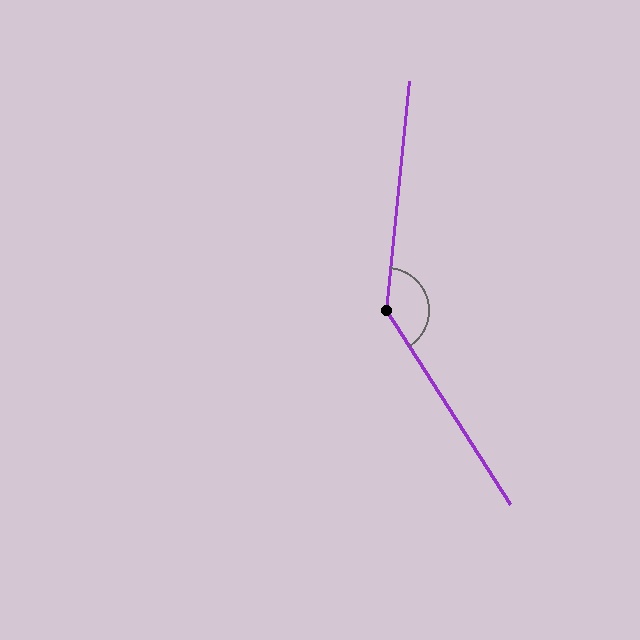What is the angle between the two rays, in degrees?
Approximately 142 degrees.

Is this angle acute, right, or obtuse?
It is obtuse.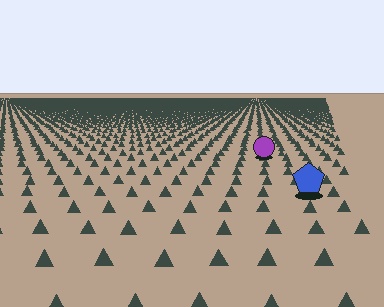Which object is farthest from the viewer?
The purple circle is farthest from the viewer. It appears smaller and the ground texture around it is denser.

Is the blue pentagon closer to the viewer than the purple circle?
Yes. The blue pentagon is closer — you can tell from the texture gradient: the ground texture is coarser near it.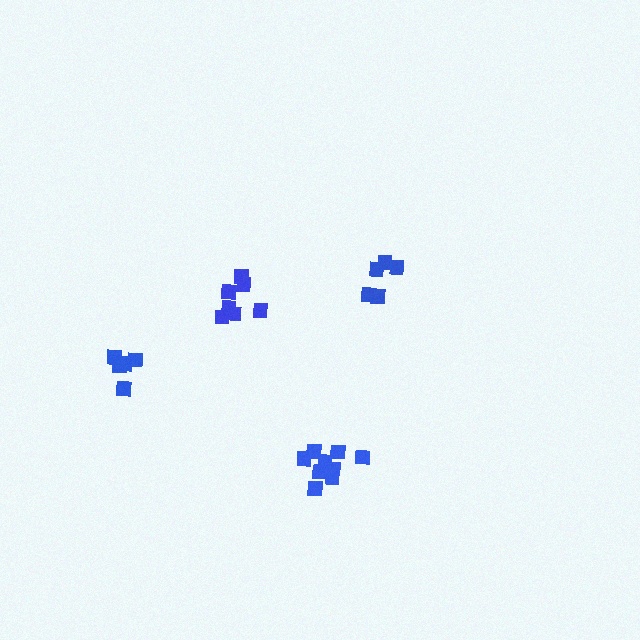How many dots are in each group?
Group 1: 5 dots, Group 2: 5 dots, Group 3: 7 dots, Group 4: 10 dots (27 total).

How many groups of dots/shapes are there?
There are 4 groups.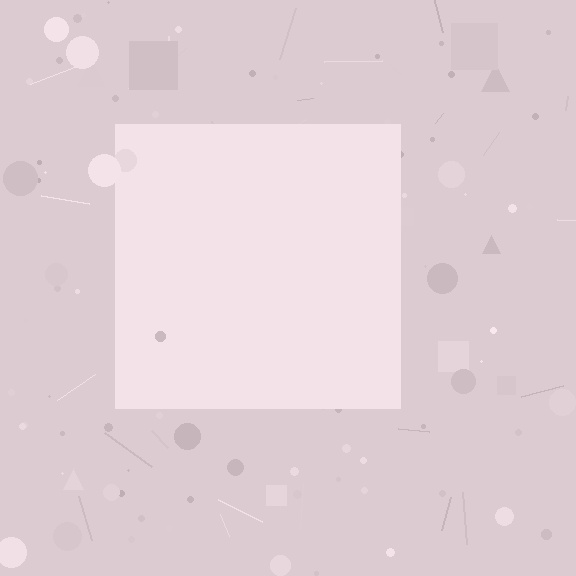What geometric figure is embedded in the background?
A square is embedded in the background.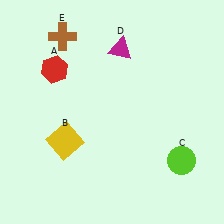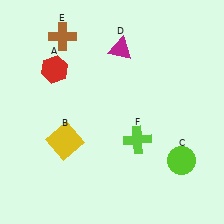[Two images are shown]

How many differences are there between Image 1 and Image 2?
There is 1 difference between the two images.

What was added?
A lime cross (F) was added in Image 2.